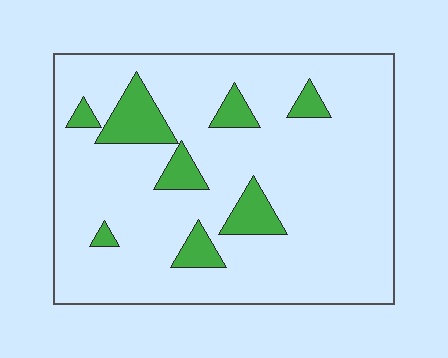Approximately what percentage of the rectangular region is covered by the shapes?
Approximately 15%.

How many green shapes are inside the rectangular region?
8.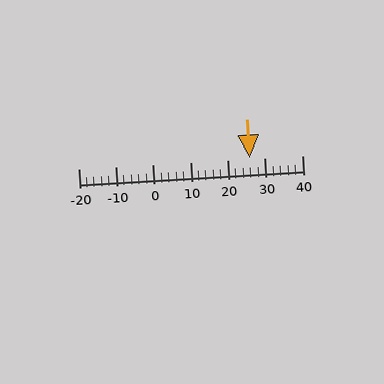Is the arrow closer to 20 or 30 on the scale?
The arrow is closer to 30.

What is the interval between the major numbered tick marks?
The major tick marks are spaced 10 units apart.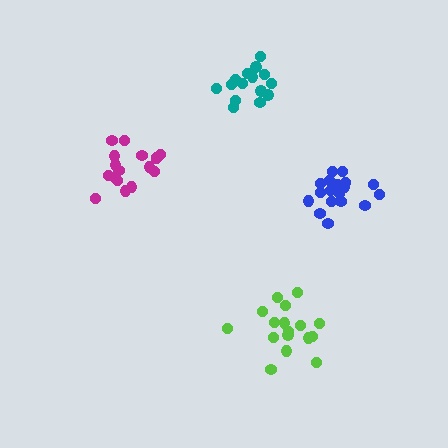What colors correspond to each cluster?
The clusters are colored: magenta, blue, lime, teal.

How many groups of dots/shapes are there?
There are 4 groups.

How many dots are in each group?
Group 1: 17 dots, Group 2: 19 dots, Group 3: 18 dots, Group 4: 15 dots (69 total).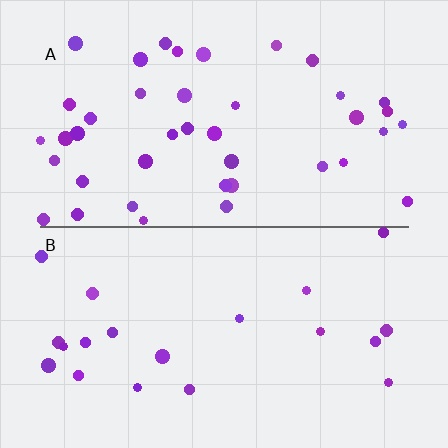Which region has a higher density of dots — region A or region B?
A (the top).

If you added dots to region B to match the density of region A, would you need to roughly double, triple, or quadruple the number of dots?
Approximately double.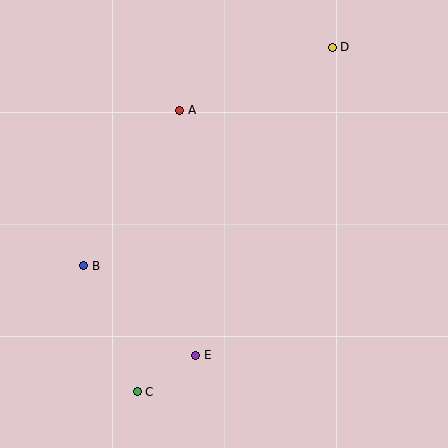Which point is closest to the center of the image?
Point A at (180, 110) is closest to the center.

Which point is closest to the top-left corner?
Point A is closest to the top-left corner.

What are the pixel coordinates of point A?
Point A is at (180, 110).